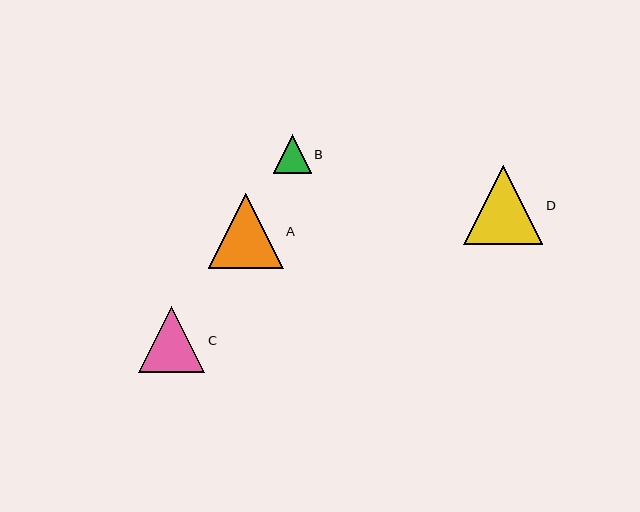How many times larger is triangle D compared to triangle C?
Triangle D is approximately 1.2 times the size of triangle C.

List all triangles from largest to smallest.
From largest to smallest: D, A, C, B.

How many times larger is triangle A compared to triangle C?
Triangle A is approximately 1.1 times the size of triangle C.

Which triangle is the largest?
Triangle D is the largest with a size of approximately 79 pixels.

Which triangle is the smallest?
Triangle B is the smallest with a size of approximately 38 pixels.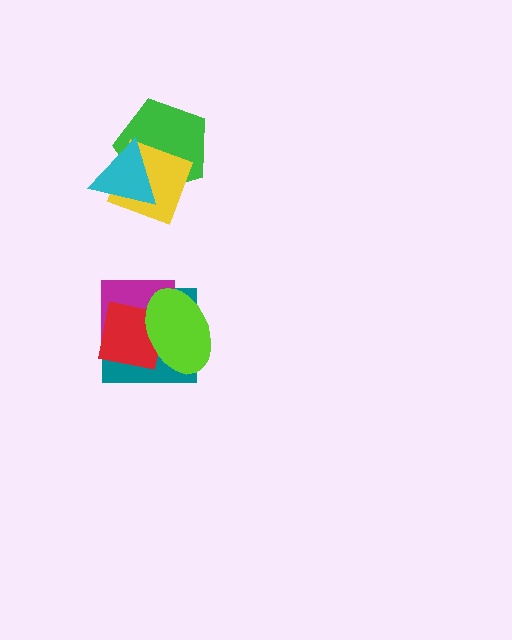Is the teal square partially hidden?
Yes, it is partially covered by another shape.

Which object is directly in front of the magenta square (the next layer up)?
The red square is directly in front of the magenta square.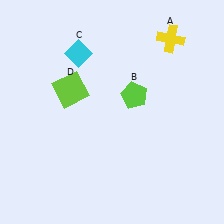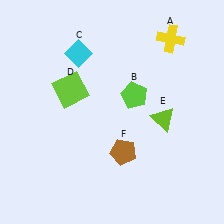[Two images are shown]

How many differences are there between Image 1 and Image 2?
There are 2 differences between the two images.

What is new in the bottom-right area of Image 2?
A brown pentagon (F) was added in the bottom-right area of Image 2.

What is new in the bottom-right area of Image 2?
A lime triangle (E) was added in the bottom-right area of Image 2.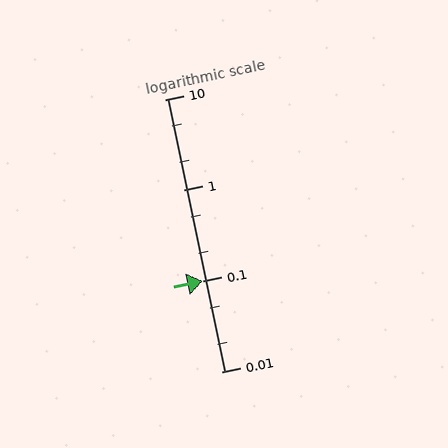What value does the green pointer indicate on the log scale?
The pointer indicates approximately 0.1.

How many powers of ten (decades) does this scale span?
The scale spans 3 decades, from 0.01 to 10.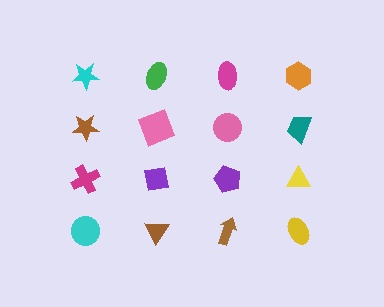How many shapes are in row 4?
4 shapes.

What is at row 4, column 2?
A brown triangle.